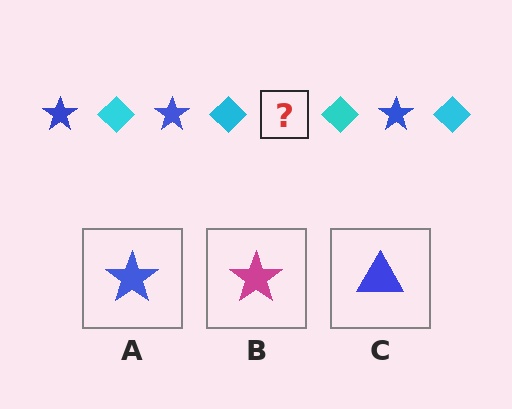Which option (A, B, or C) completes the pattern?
A.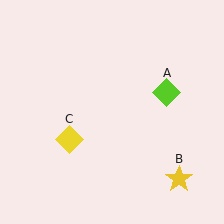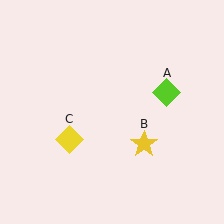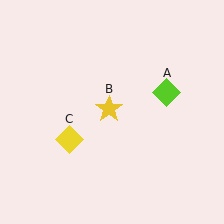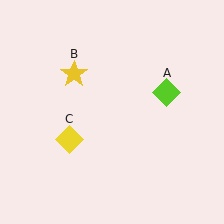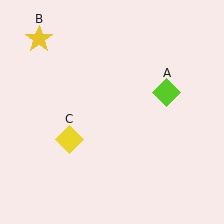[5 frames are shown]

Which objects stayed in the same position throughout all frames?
Lime diamond (object A) and yellow diamond (object C) remained stationary.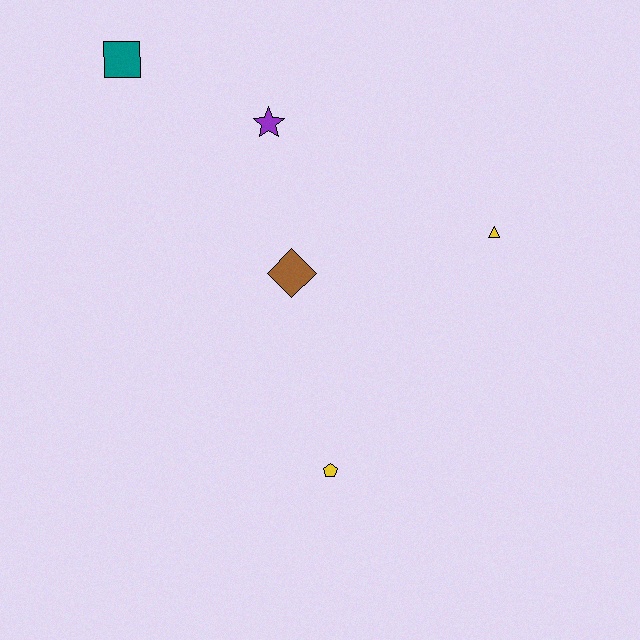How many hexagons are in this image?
There are no hexagons.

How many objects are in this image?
There are 5 objects.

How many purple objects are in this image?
There is 1 purple object.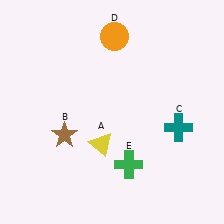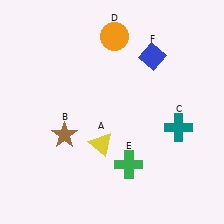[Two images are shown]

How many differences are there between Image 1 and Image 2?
There is 1 difference between the two images.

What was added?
A blue diamond (F) was added in Image 2.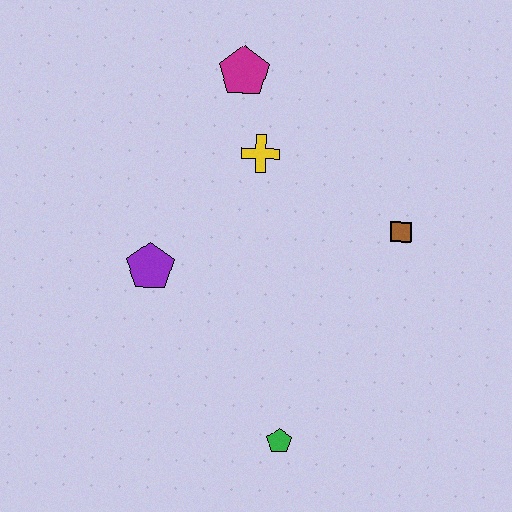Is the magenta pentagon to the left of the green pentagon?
Yes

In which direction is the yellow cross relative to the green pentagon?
The yellow cross is above the green pentagon.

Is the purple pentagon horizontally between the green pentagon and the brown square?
No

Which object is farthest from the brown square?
The purple pentagon is farthest from the brown square.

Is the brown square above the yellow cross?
No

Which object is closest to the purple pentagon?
The yellow cross is closest to the purple pentagon.